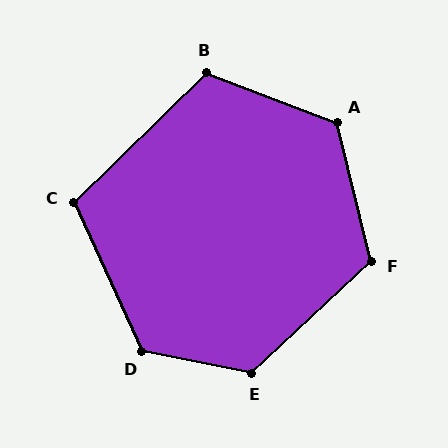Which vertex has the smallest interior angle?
C, at approximately 110 degrees.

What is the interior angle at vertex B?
Approximately 115 degrees (obtuse).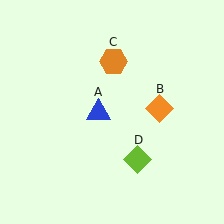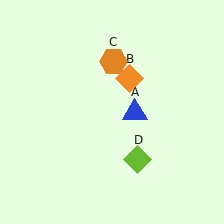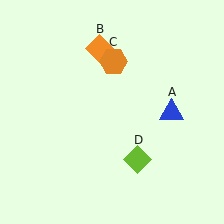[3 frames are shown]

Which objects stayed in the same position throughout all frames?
Orange hexagon (object C) and lime diamond (object D) remained stationary.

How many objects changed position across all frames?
2 objects changed position: blue triangle (object A), orange diamond (object B).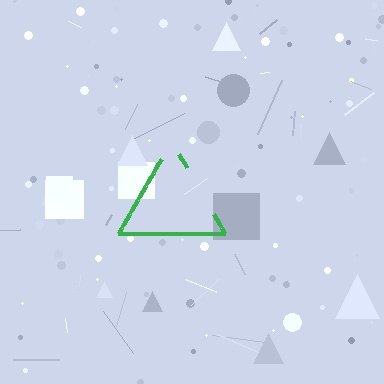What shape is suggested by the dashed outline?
The dashed outline suggests a triangle.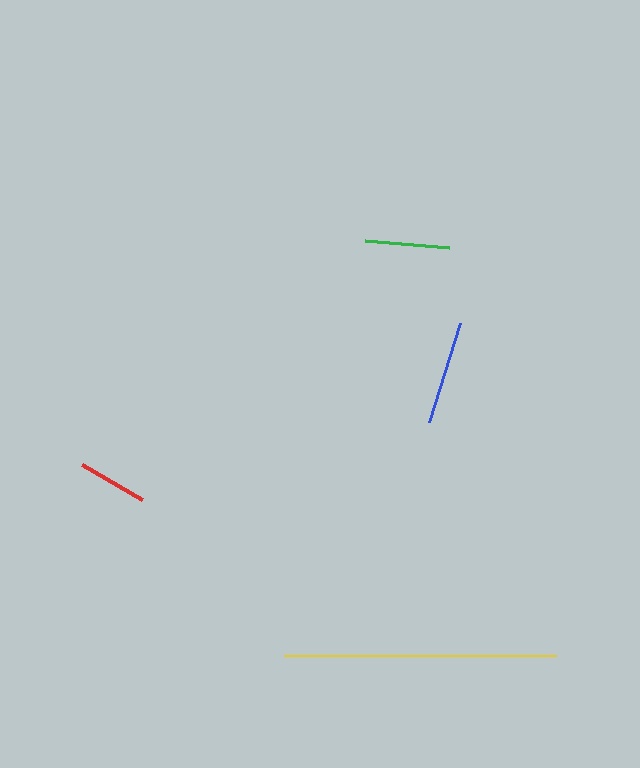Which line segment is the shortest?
The red line is the shortest at approximately 70 pixels.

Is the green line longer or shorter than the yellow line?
The yellow line is longer than the green line.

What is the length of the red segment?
The red segment is approximately 70 pixels long.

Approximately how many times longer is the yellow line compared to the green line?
The yellow line is approximately 3.2 times the length of the green line.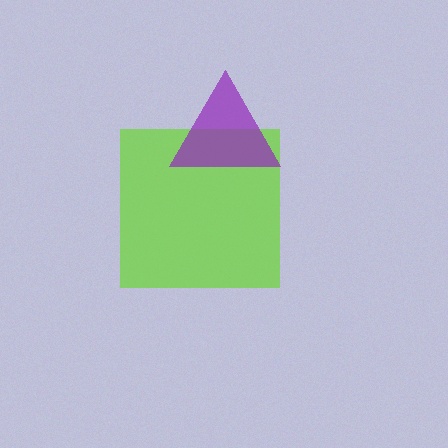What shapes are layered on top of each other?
The layered shapes are: a lime square, a purple triangle.